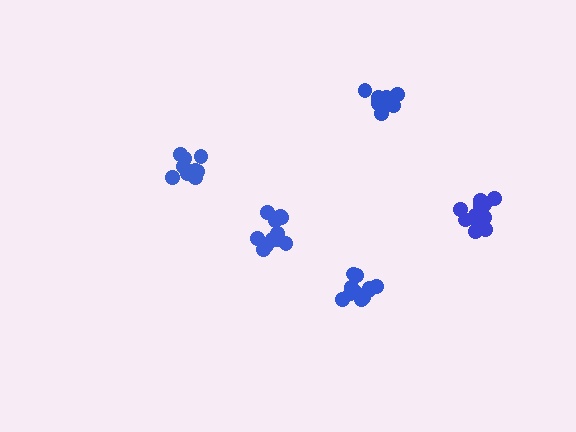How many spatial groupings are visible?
There are 5 spatial groupings.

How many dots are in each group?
Group 1: 12 dots, Group 2: 10 dots, Group 3: 11 dots, Group 4: 11 dots, Group 5: 10 dots (54 total).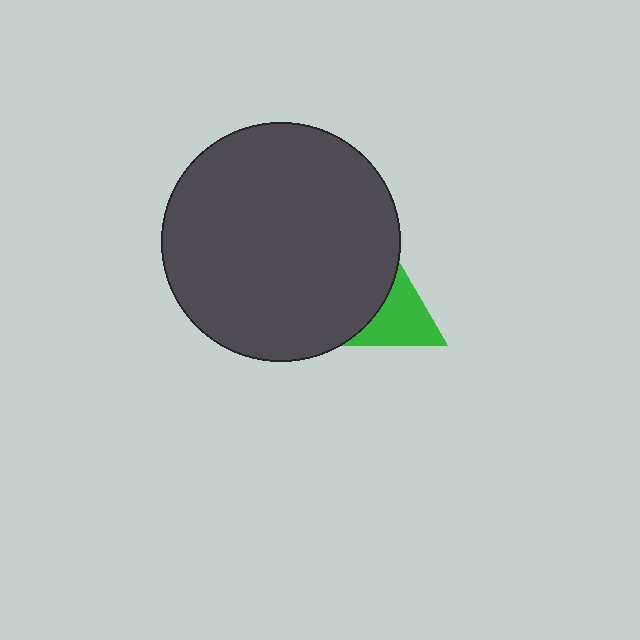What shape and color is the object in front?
The object in front is a dark gray circle.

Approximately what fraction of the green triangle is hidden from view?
Roughly 45% of the green triangle is hidden behind the dark gray circle.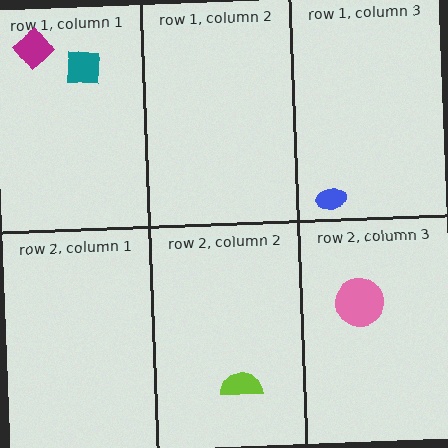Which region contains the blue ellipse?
The row 1, column 3 region.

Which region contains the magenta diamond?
The row 1, column 1 region.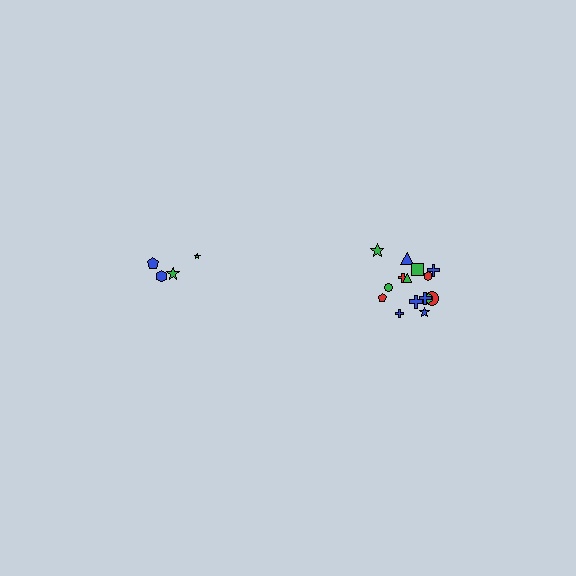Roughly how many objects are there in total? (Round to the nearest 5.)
Roughly 20 objects in total.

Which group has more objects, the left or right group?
The right group.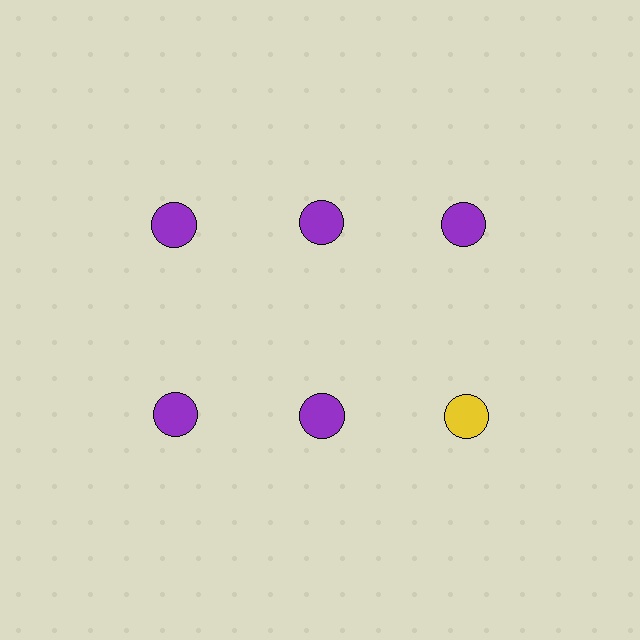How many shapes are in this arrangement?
There are 6 shapes arranged in a grid pattern.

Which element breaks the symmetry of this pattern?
The yellow circle in the second row, center column breaks the symmetry. All other shapes are purple circles.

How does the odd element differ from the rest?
It has a different color: yellow instead of purple.